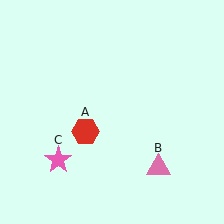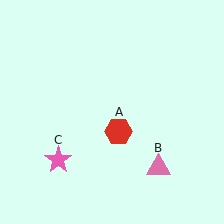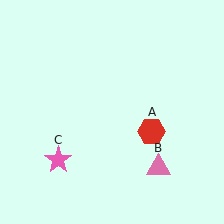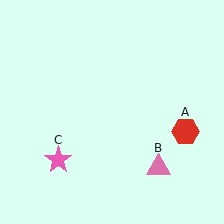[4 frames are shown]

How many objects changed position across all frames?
1 object changed position: red hexagon (object A).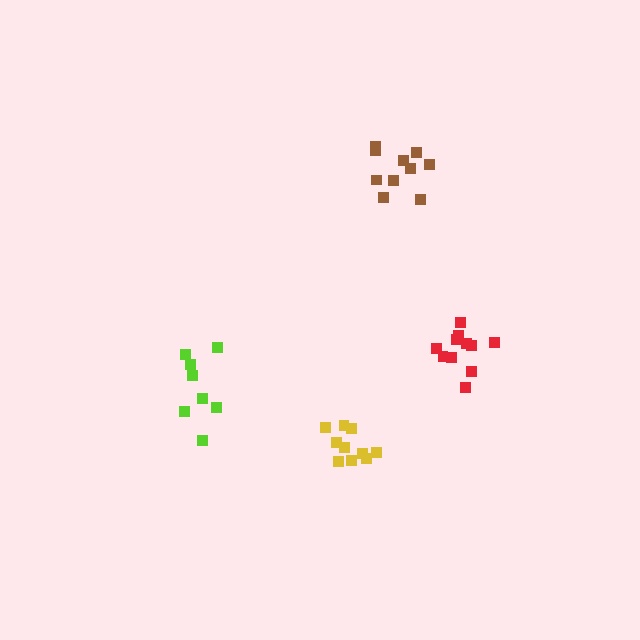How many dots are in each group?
Group 1: 10 dots, Group 2: 8 dots, Group 3: 10 dots, Group 4: 11 dots (39 total).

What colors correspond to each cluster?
The clusters are colored: brown, lime, yellow, red.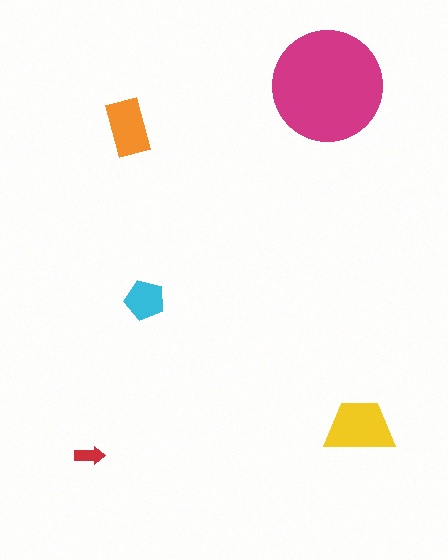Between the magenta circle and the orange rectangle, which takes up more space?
The magenta circle.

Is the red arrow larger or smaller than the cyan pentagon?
Smaller.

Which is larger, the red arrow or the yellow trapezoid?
The yellow trapezoid.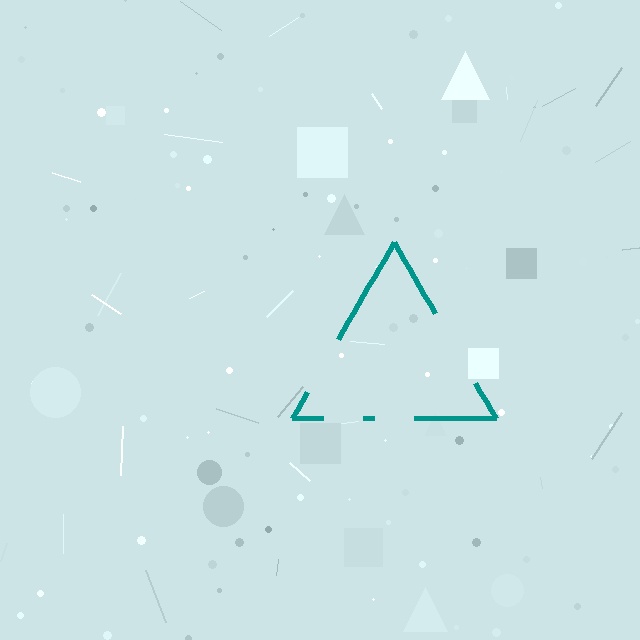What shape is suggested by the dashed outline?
The dashed outline suggests a triangle.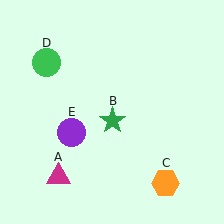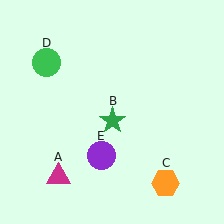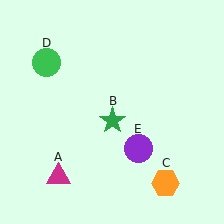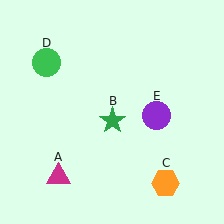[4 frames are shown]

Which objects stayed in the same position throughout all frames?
Magenta triangle (object A) and green star (object B) and orange hexagon (object C) and green circle (object D) remained stationary.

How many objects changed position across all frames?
1 object changed position: purple circle (object E).